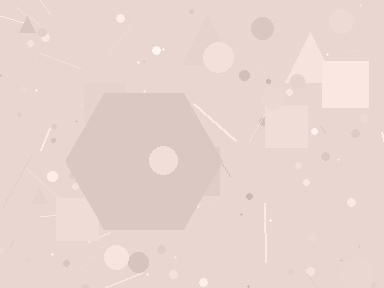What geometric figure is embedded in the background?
A hexagon is embedded in the background.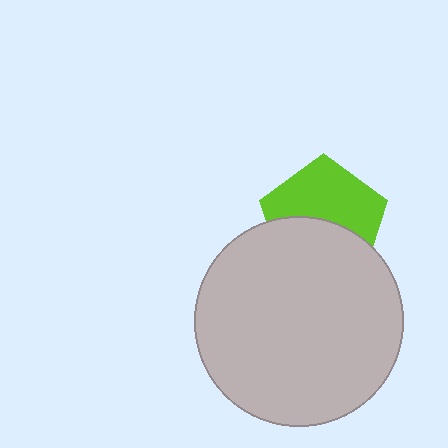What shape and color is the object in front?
The object in front is a light gray circle.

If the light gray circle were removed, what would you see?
You would see the complete lime pentagon.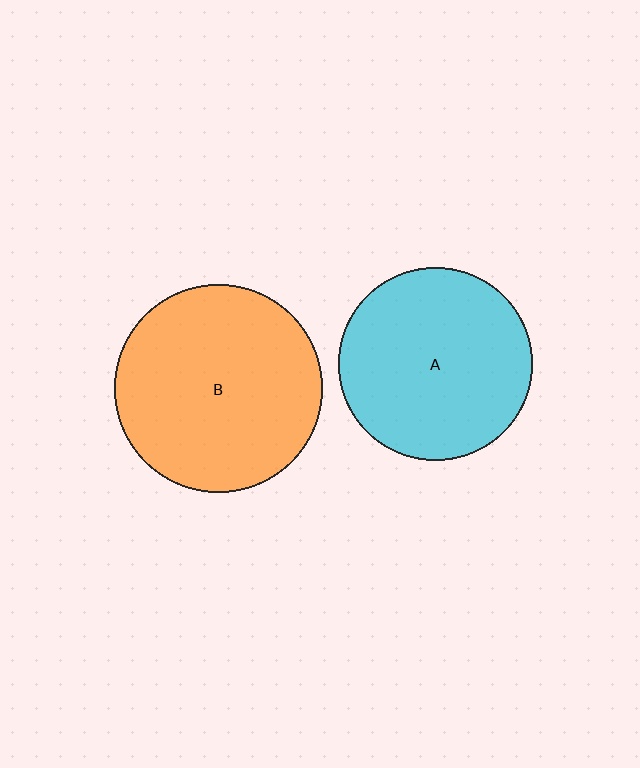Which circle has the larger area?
Circle B (orange).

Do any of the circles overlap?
No, none of the circles overlap.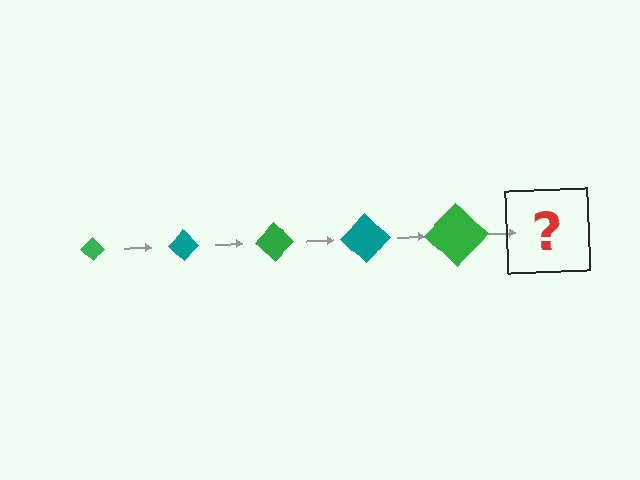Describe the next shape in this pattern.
It should be a teal diamond, larger than the previous one.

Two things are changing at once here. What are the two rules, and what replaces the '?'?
The two rules are that the diamond grows larger each step and the color cycles through green and teal. The '?' should be a teal diamond, larger than the previous one.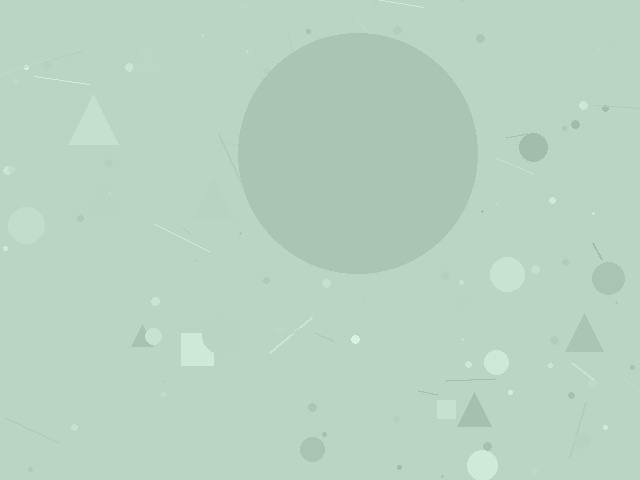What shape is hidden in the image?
A circle is hidden in the image.